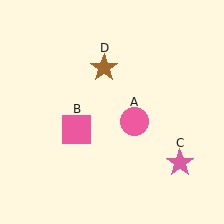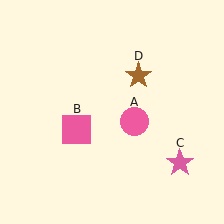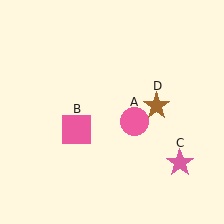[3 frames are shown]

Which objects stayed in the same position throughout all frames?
Pink circle (object A) and pink square (object B) and pink star (object C) remained stationary.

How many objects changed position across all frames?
1 object changed position: brown star (object D).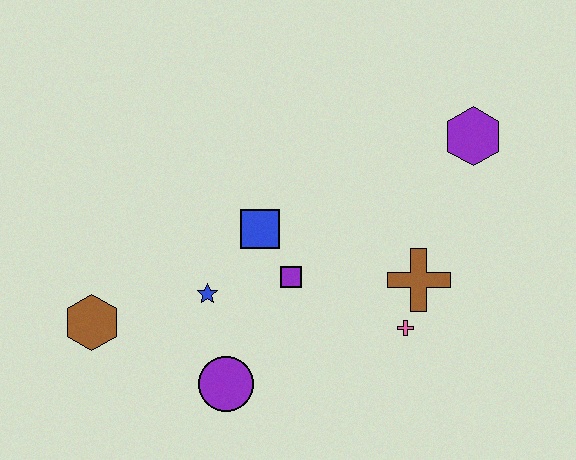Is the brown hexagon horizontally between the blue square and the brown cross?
No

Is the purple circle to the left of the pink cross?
Yes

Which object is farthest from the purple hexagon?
The brown hexagon is farthest from the purple hexagon.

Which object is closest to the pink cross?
The brown cross is closest to the pink cross.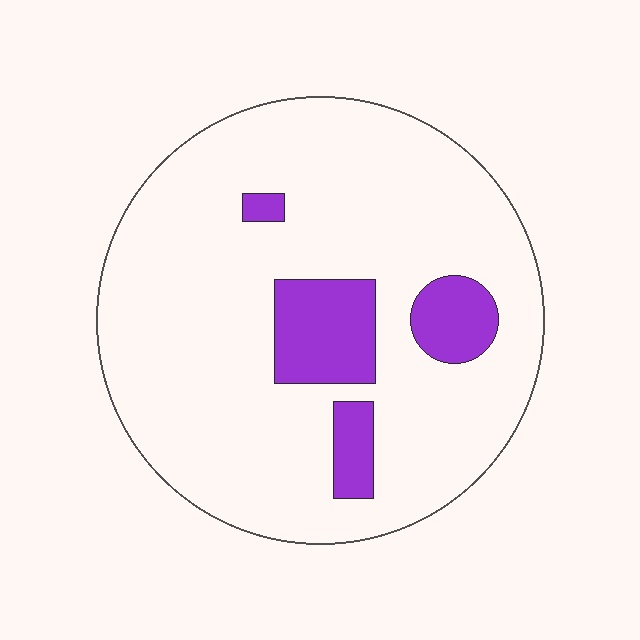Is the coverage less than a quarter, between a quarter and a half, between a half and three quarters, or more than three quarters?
Less than a quarter.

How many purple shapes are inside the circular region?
4.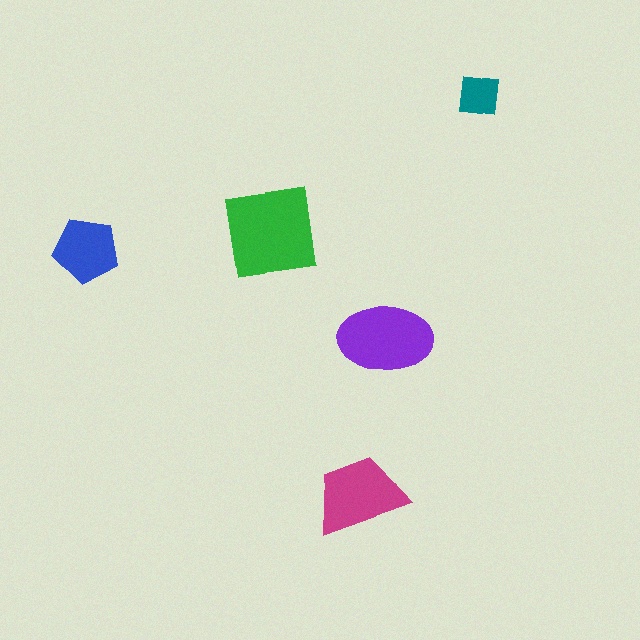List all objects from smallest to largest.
The teal square, the blue pentagon, the magenta trapezoid, the purple ellipse, the green square.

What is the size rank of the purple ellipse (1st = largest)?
2nd.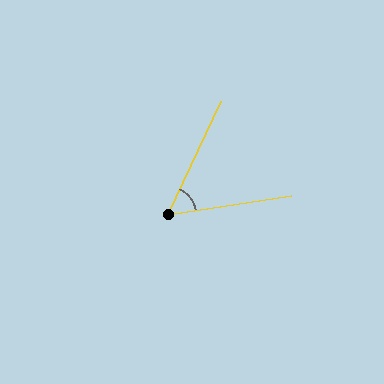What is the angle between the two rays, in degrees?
Approximately 56 degrees.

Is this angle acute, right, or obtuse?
It is acute.